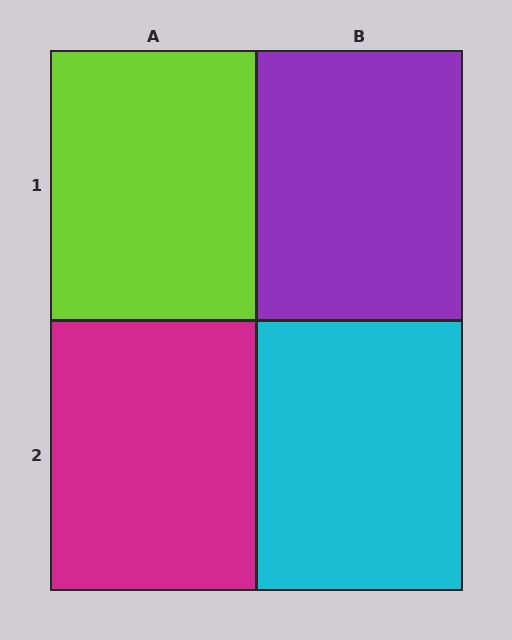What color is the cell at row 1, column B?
Purple.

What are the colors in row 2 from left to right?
Magenta, cyan.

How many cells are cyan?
1 cell is cyan.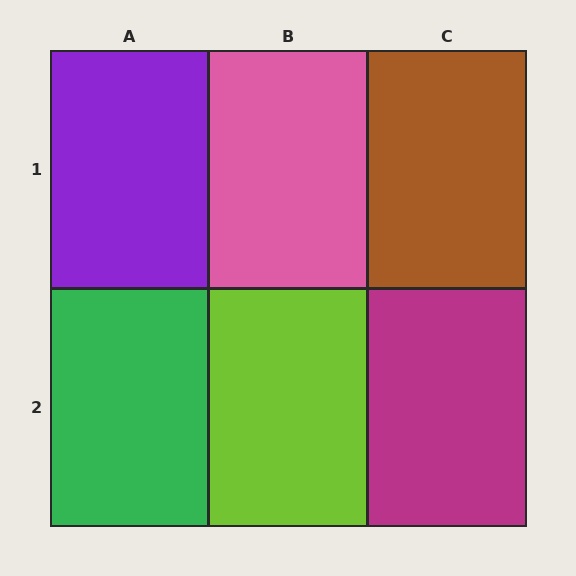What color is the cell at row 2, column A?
Green.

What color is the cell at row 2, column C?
Magenta.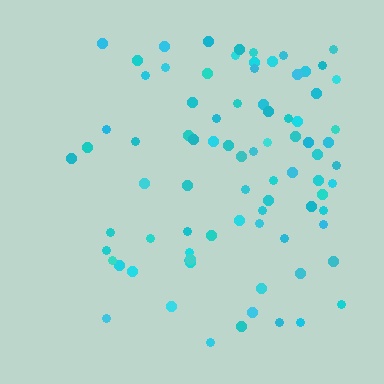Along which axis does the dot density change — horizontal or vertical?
Horizontal.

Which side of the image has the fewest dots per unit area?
The left.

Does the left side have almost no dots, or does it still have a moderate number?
Still a moderate number, just noticeably fewer than the right.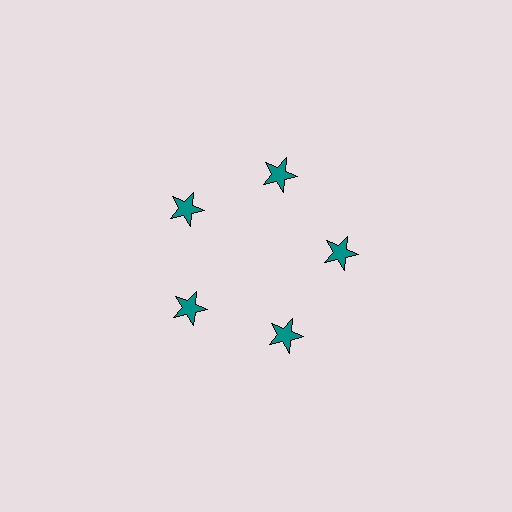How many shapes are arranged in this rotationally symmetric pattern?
There are 5 shapes, arranged in 5 groups of 1.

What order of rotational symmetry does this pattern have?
This pattern has 5-fold rotational symmetry.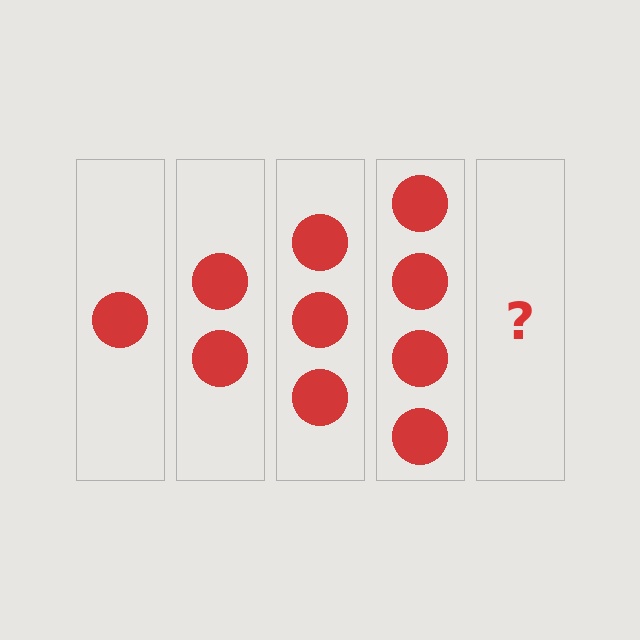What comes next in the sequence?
The next element should be 5 circles.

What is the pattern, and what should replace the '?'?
The pattern is that each step adds one more circle. The '?' should be 5 circles.